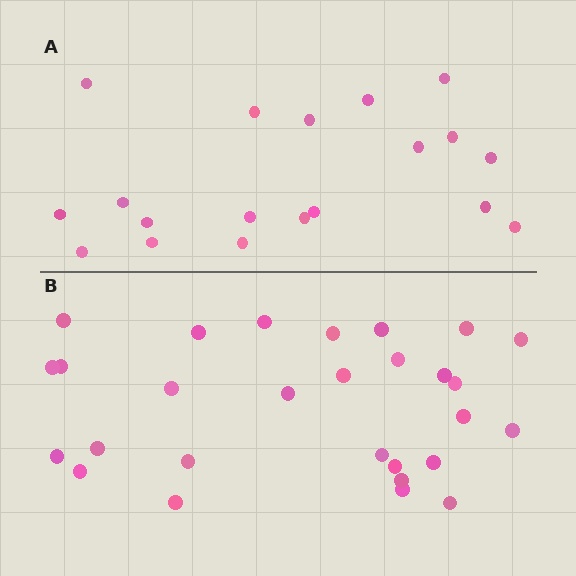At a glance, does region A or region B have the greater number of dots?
Region B (the bottom region) has more dots.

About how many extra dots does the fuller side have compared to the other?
Region B has roughly 8 or so more dots than region A.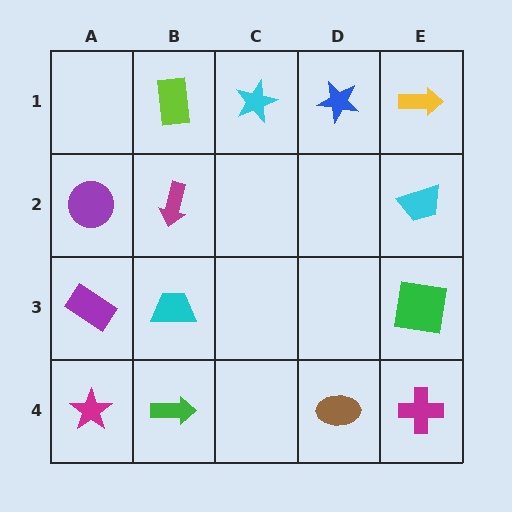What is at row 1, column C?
A cyan star.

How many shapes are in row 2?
3 shapes.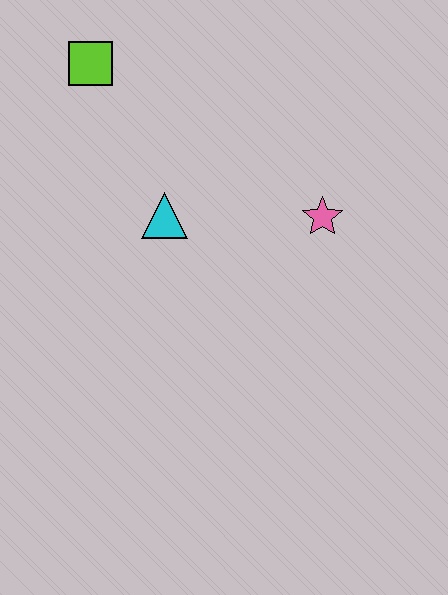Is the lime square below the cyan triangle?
No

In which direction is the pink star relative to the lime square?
The pink star is to the right of the lime square.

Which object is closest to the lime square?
The cyan triangle is closest to the lime square.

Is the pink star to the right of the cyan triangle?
Yes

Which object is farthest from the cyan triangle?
The lime square is farthest from the cyan triangle.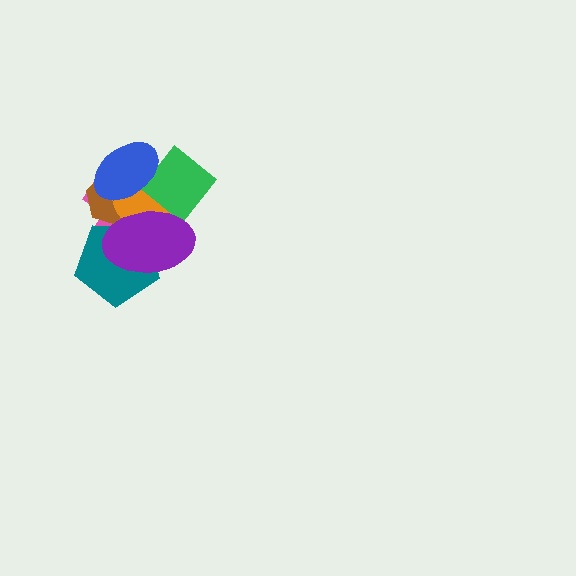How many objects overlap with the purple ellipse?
6 objects overlap with the purple ellipse.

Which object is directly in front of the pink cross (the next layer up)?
The brown hexagon is directly in front of the pink cross.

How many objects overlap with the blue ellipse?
5 objects overlap with the blue ellipse.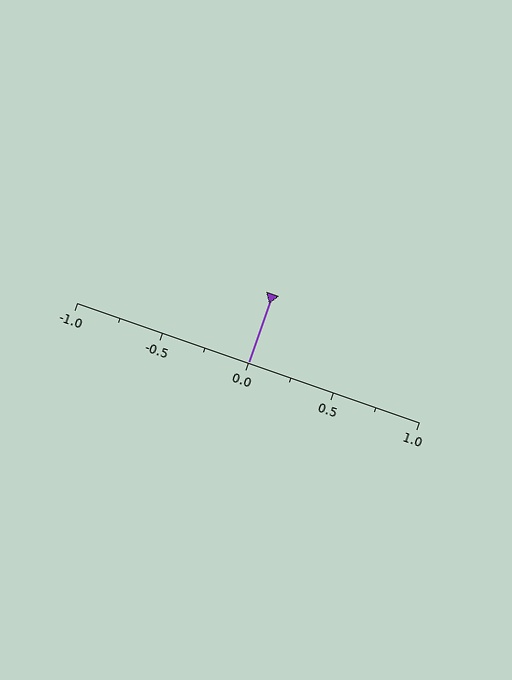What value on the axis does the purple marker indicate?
The marker indicates approximately 0.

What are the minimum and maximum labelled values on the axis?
The axis runs from -1.0 to 1.0.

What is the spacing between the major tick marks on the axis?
The major ticks are spaced 0.5 apart.